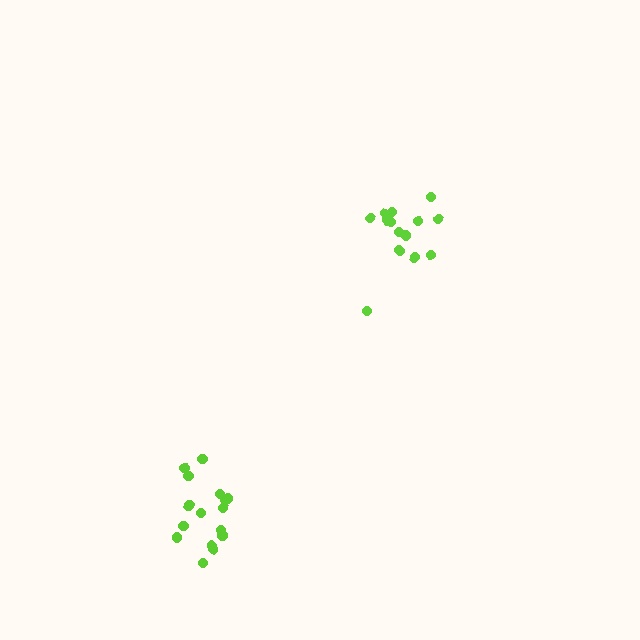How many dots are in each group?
Group 1: 16 dots, Group 2: 15 dots (31 total).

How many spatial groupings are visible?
There are 2 spatial groupings.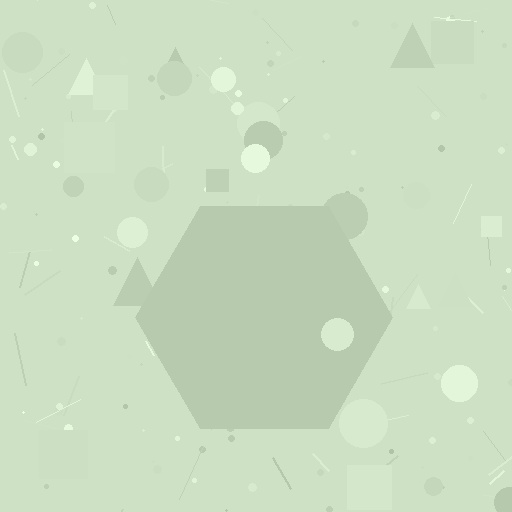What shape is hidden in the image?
A hexagon is hidden in the image.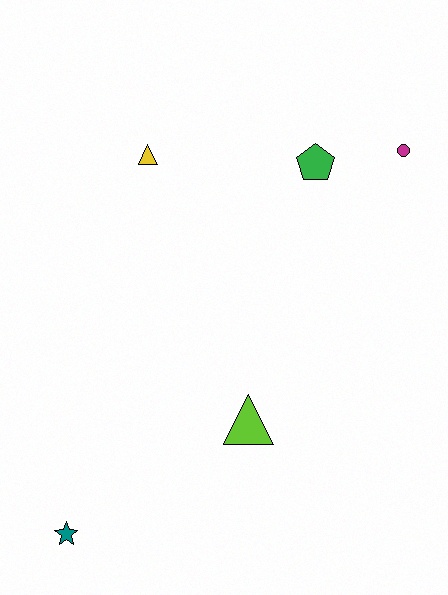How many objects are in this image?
There are 5 objects.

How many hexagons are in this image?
There are no hexagons.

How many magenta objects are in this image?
There is 1 magenta object.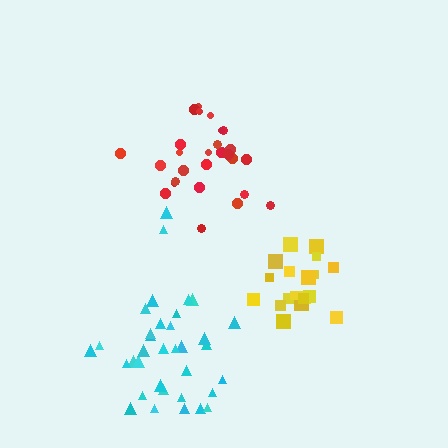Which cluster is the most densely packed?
Yellow.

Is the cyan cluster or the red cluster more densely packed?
Red.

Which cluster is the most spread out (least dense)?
Cyan.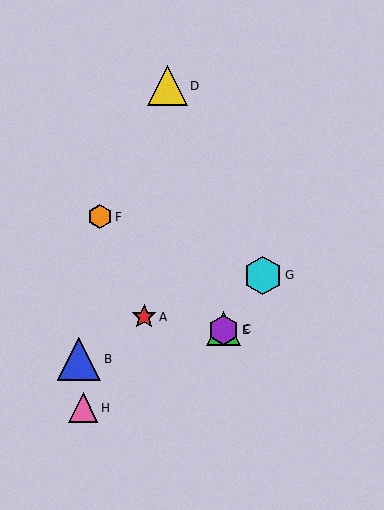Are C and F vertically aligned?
No, C is at x≈224 and F is at x≈100.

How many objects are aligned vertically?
2 objects (C, E) are aligned vertically.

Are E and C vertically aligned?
Yes, both are at x≈224.